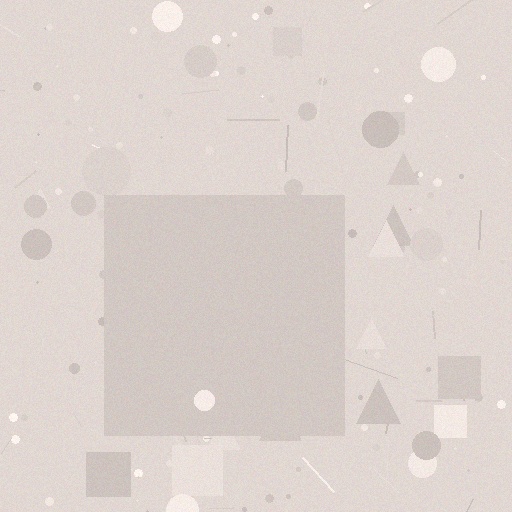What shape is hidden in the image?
A square is hidden in the image.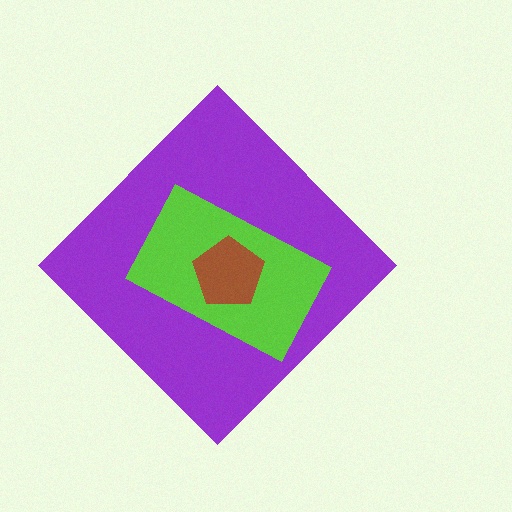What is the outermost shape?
The purple diamond.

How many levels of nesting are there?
3.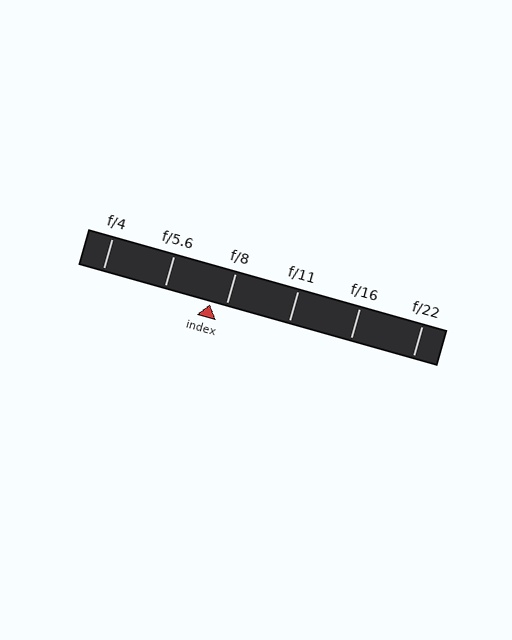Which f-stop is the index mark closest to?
The index mark is closest to f/8.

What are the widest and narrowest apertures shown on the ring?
The widest aperture shown is f/4 and the narrowest is f/22.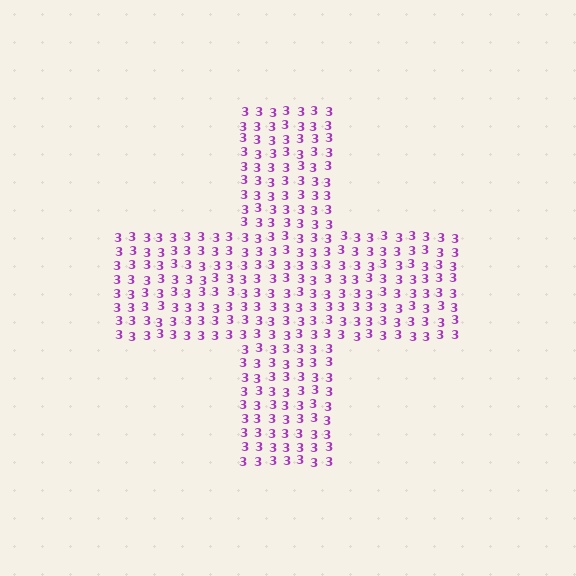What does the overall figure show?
The overall figure shows a cross.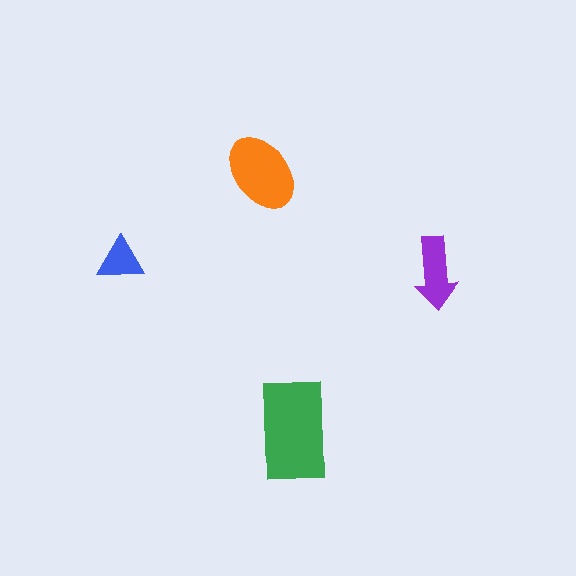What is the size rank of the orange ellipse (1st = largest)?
2nd.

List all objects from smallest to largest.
The blue triangle, the purple arrow, the orange ellipse, the green rectangle.